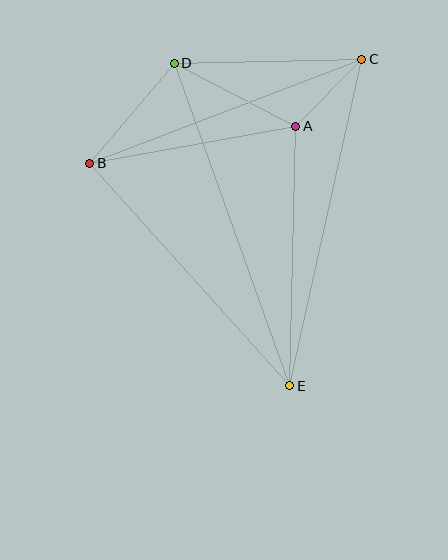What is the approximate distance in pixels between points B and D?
The distance between B and D is approximately 131 pixels.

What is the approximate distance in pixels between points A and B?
The distance between A and B is approximately 209 pixels.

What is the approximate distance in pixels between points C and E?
The distance between C and E is approximately 334 pixels.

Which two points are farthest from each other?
Points D and E are farthest from each other.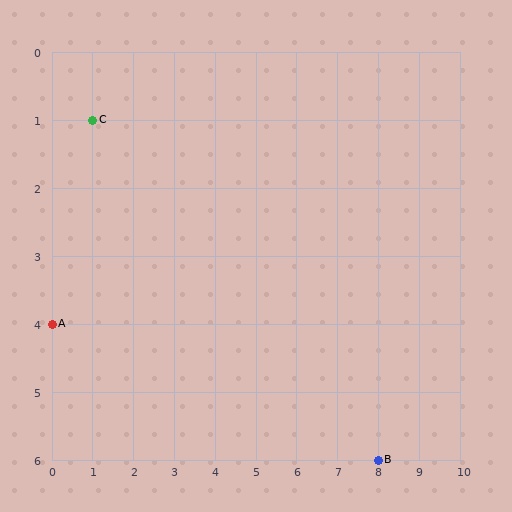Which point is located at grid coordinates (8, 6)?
Point B is at (8, 6).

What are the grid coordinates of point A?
Point A is at grid coordinates (0, 4).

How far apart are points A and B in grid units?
Points A and B are 8 columns and 2 rows apart (about 8.2 grid units diagonally).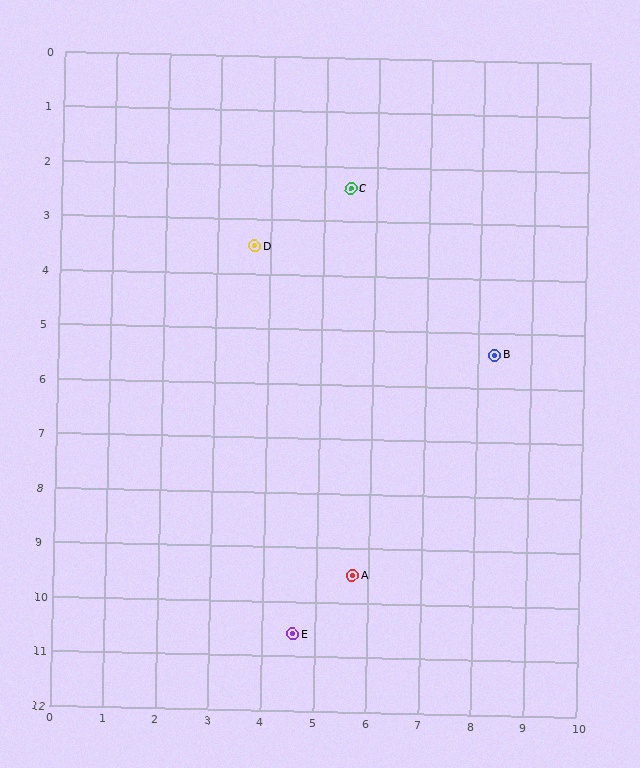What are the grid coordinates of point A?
Point A is at approximately (5.7, 9.5).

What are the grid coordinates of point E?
Point E is at approximately (4.6, 10.6).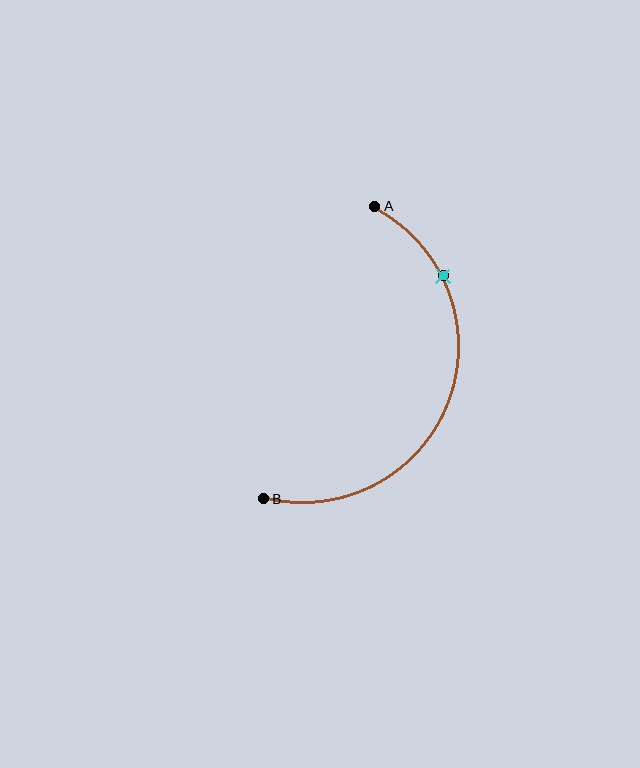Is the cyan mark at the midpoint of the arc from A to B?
No. The cyan mark lies on the arc but is closer to endpoint A. The arc midpoint would be at the point on the curve equidistant along the arc from both A and B.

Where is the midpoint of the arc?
The arc midpoint is the point on the curve farthest from the straight line joining A and B. It sits to the right of that line.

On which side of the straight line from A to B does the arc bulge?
The arc bulges to the right of the straight line connecting A and B.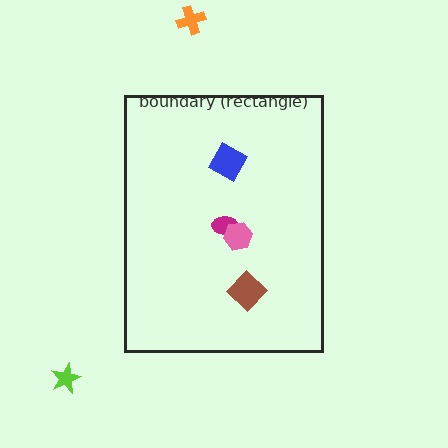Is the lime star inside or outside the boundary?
Outside.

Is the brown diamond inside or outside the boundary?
Inside.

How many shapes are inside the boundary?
4 inside, 2 outside.